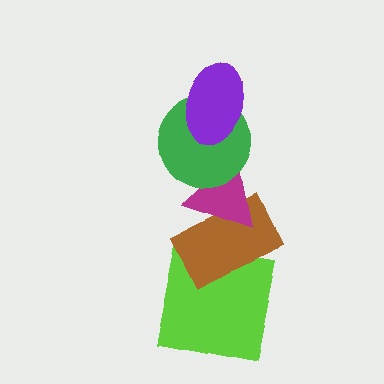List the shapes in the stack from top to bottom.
From top to bottom: the purple ellipse, the green circle, the magenta triangle, the brown rectangle, the lime square.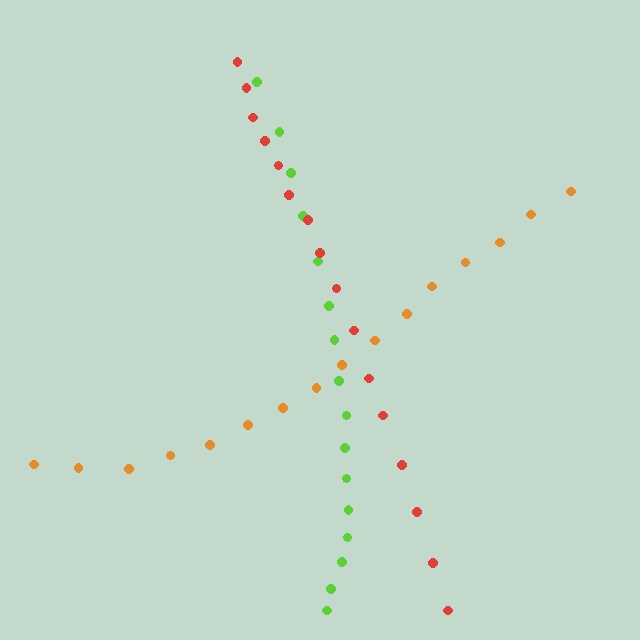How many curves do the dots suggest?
There are 3 distinct paths.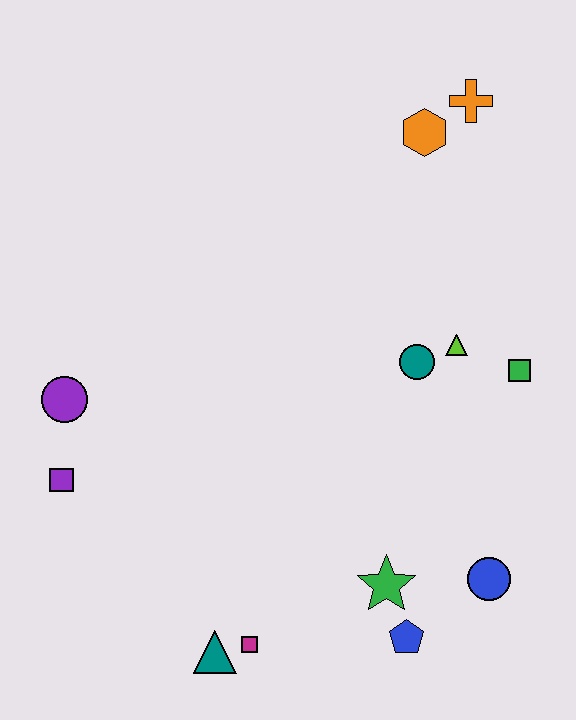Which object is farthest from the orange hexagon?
The teal triangle is farthest from the orange hexagon.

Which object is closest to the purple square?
The purple circle is closest to the purple square.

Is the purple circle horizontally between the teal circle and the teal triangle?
No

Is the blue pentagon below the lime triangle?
Yes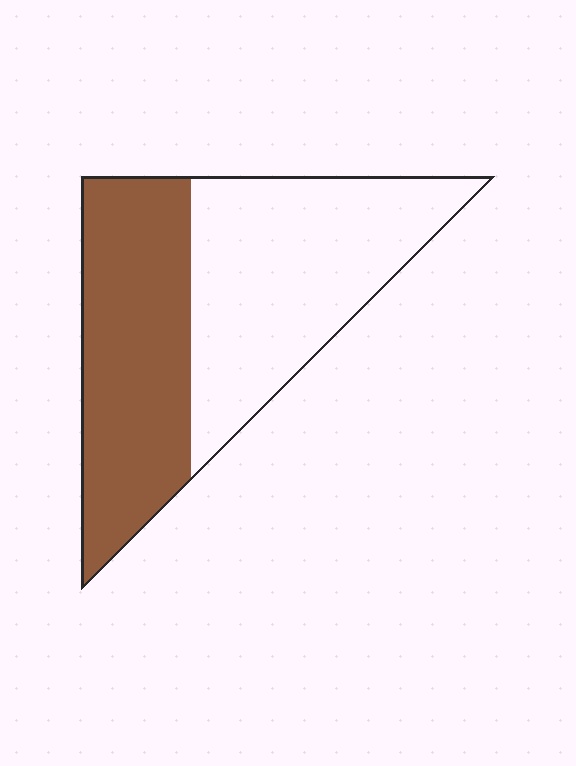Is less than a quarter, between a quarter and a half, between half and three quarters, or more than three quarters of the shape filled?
Between a quarter and a half.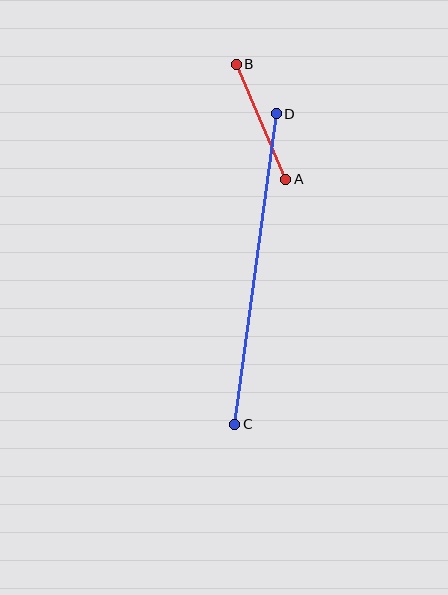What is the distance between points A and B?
The distance is approximately 125 pixels.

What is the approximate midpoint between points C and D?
The midpoint is at approximately (255, 269) pixels.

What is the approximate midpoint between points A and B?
The midpoint is at approximately (261, 122) pixels.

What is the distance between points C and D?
The distance is approximately 313 pixels.